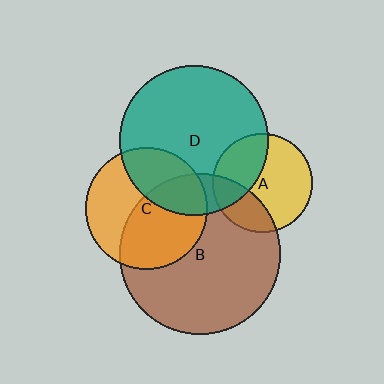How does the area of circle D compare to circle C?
Approximately 1.5 times.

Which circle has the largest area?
Circle B (brown).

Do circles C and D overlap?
Yes.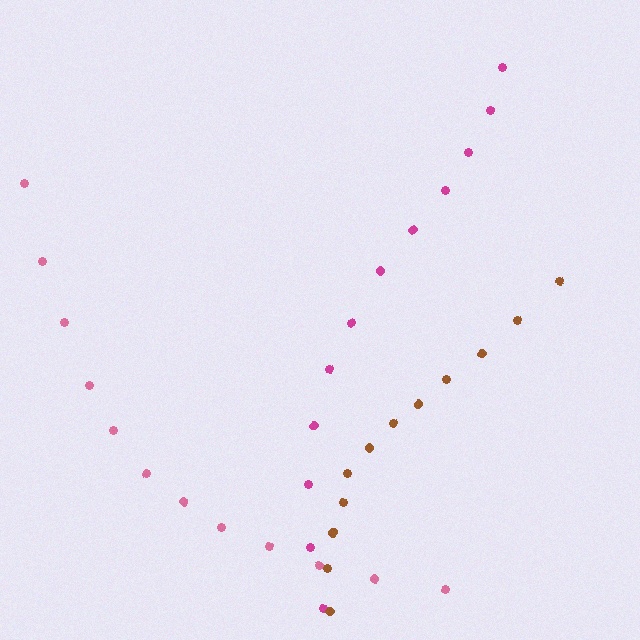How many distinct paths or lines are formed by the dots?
There are 3 distinct paths.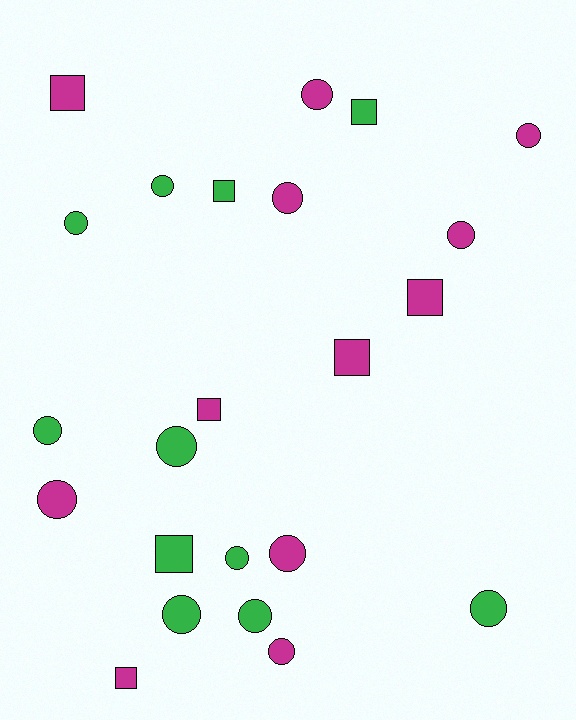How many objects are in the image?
There are 23 objects.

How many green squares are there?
There are 3 green squares.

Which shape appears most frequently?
Circle, with 15 objects.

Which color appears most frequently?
Magenta, with 12 objects.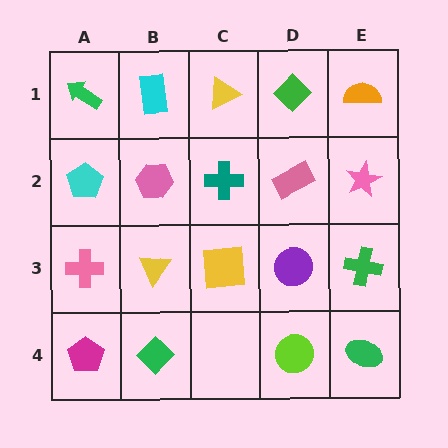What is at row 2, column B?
A pink hexagon.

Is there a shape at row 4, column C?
No, that cell is empty.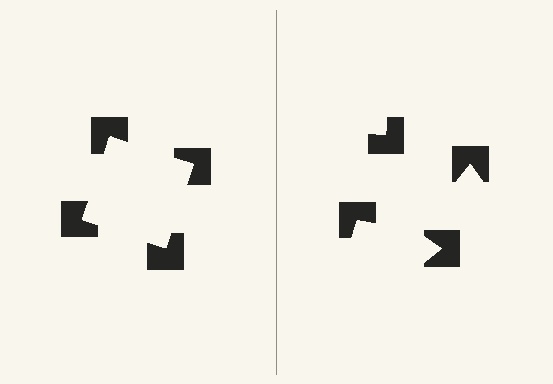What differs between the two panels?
The notched squares are positioned identically on both sides; only the wedge orientations differ. On the left they align to a square; on the right they are misaligned.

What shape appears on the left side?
An illusory square.